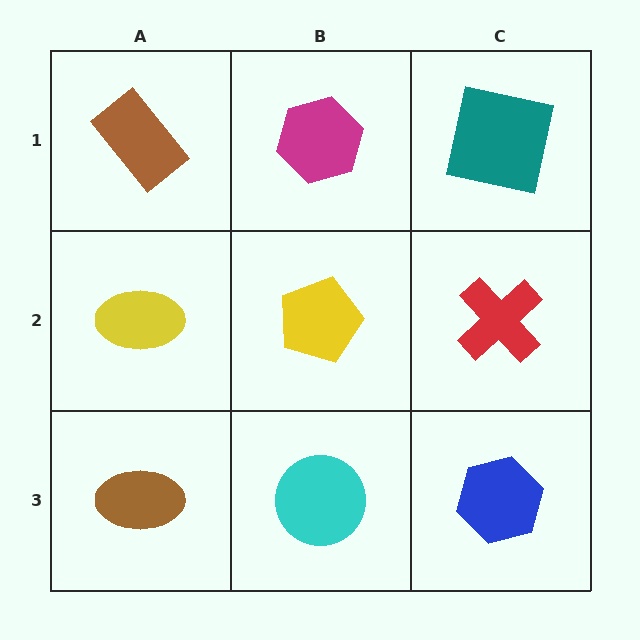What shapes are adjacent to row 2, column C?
A teal square (row 1, column C), a blue hexagon (row 3, column C), a yellow pentagon (row 2, column B).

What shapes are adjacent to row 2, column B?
A magenta hexagon (row 1, column B), a cyan circle (row 3, column B), a yellow ellipse (row 2, column A), a red cross (row 2, column C).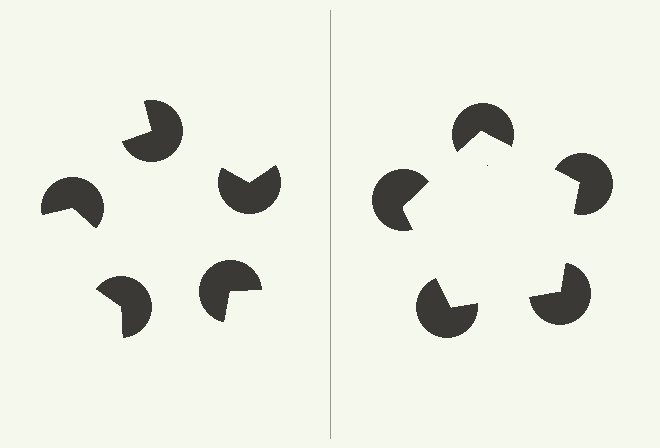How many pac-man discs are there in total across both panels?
10 — 5 on each side.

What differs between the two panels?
The pac-man discs are positioned identically on both sides; only the wedge orientations differ. On the right they align to a pentagon; on the left they are misaligned.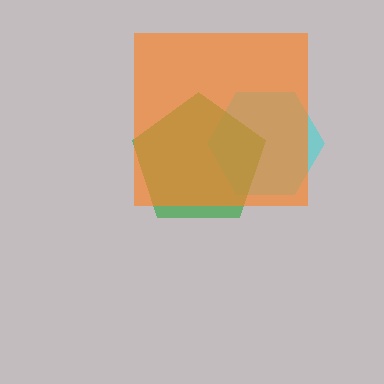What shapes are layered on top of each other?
The layered shapes are: a cyan hexagon, a green pentagon, an orange square.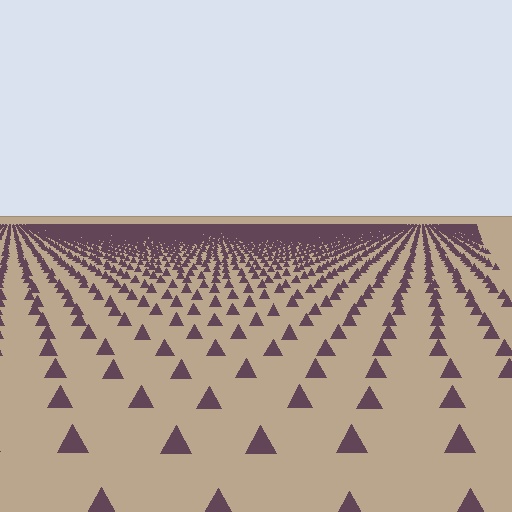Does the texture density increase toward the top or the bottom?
Density increases toward the top.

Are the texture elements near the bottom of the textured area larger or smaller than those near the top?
Larger. Near the bottom, elements are closer to the viewer and appear at a bigger on-screen size.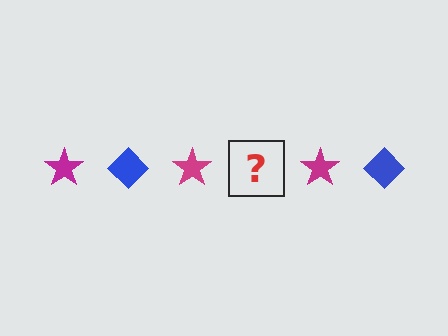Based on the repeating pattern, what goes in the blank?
The blank should be a blue diamond.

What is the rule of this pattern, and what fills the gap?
The rule is that the pattern alternates between magenta star and blue diamond. The gap should be filled with a blue diamond.